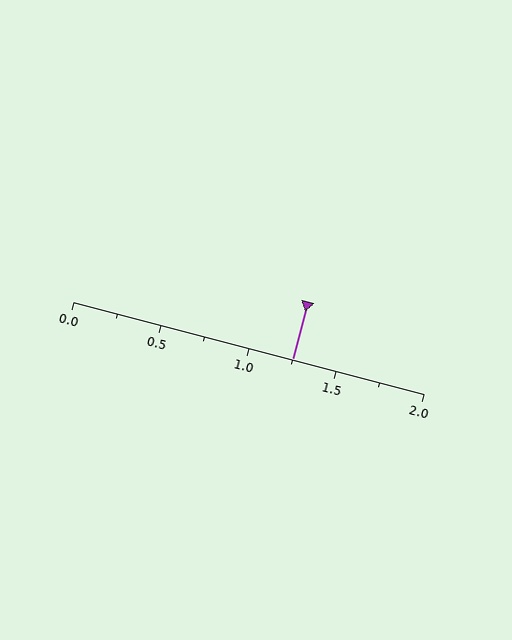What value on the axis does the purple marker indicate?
The marker indicates approximately 1.25.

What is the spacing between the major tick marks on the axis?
The major ticks are spaced 0.5 apart.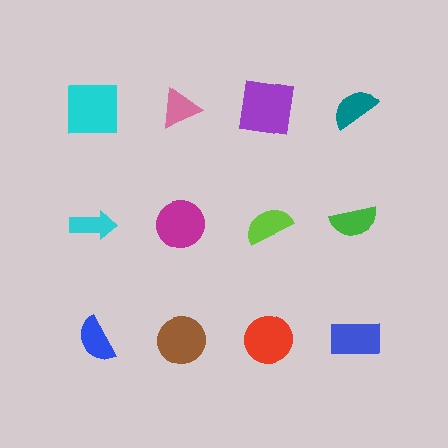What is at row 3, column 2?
A brown circle.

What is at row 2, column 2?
A magenta circle.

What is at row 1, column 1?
A cyan square.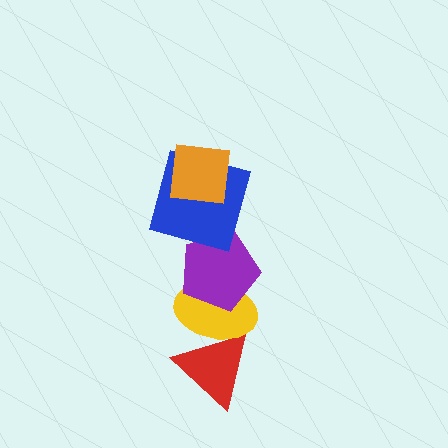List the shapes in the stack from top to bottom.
From top to bottom: the orange square, the blue square, the purple pentagon, the yellow ellipse, the red triangle.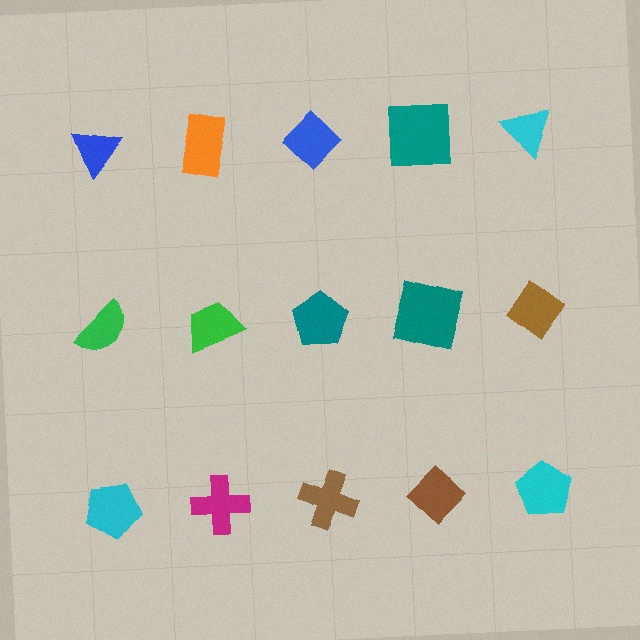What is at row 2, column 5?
A brown diamond.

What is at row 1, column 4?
A teal square.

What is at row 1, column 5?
A cyan triangle.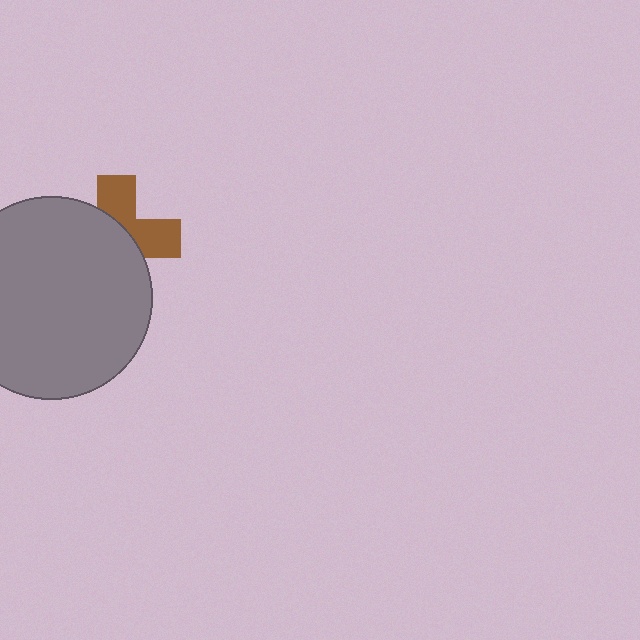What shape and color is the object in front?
The object in front is a gray circle.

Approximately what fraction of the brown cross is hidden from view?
Roughly 59% of the brown cross is hidden behind the gray circle.